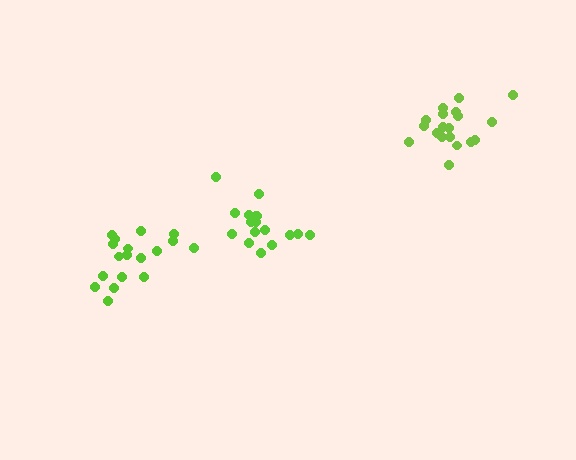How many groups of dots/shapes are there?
There are 3 groups.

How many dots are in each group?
Group 1: 18 dots, Group 2: 17 dots, Group 3: 19 dots (54 total).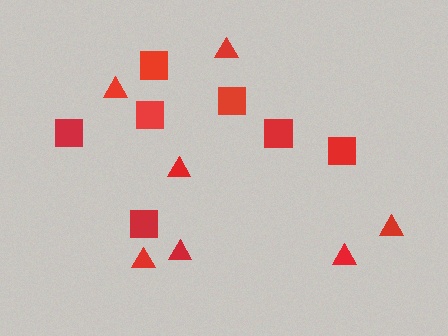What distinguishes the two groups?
There are 2 groups: one group of squares (7) and one group of triangles (7).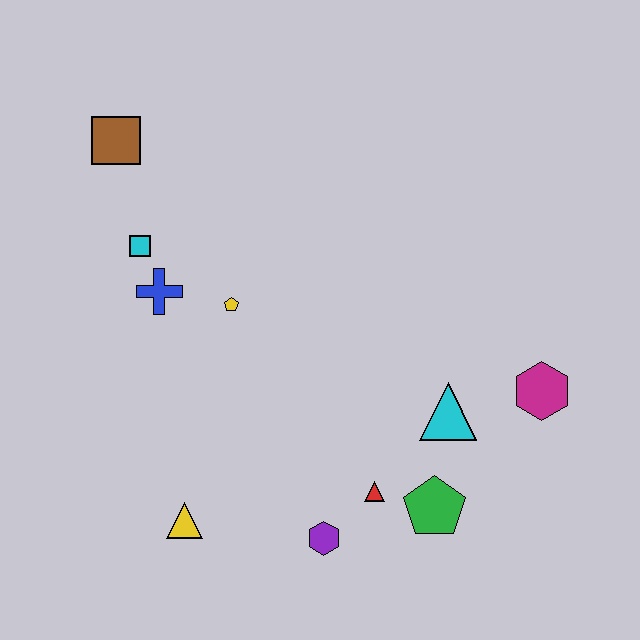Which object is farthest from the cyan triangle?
The brown square is farthest from the cyan triangle.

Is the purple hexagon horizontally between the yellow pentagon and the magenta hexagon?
Yes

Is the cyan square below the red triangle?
No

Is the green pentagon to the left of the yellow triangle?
No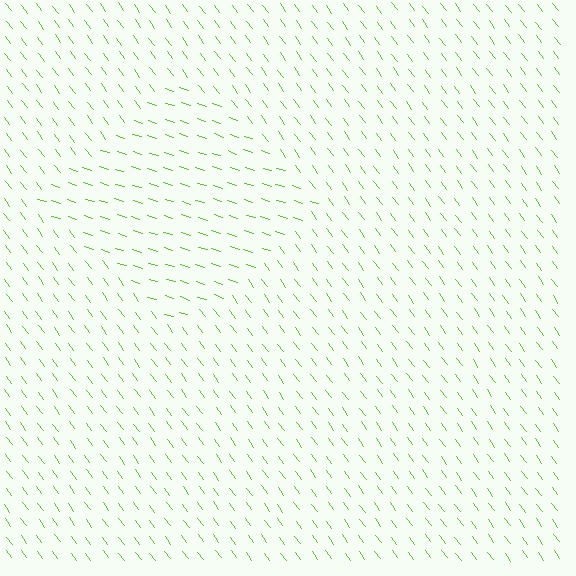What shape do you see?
I see a diamond.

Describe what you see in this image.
The image is filled with small lime line segments. A diamond region in the image has lines oriented differently from the surrounding lines, creating a visible texture boundary.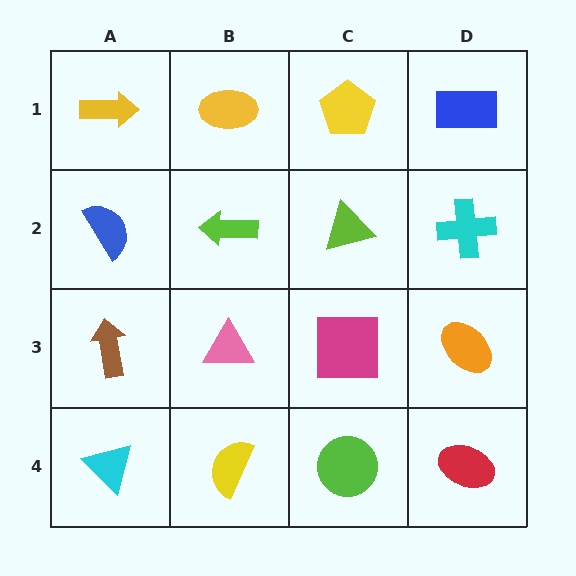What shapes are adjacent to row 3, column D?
A cyan cross (row 2, column D), a red ellipse (row 4, column D), a magenta square (row 3, column C).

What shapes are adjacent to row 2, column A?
A yellow arrow (row 1, column A), a brown arrow (row 3, column A), a lime arrow (row 2, column B).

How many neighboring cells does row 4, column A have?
2.